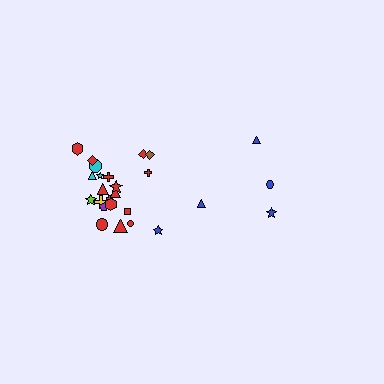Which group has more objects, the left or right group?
The left group.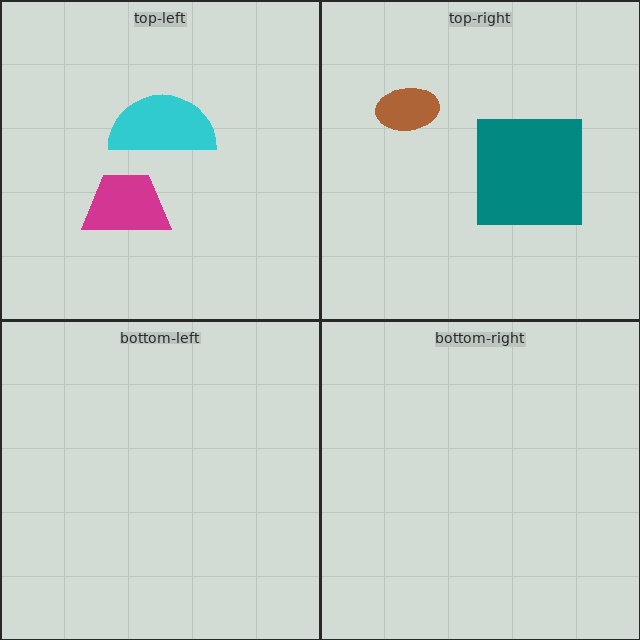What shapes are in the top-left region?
The cyan semicircle, the magenta trapezoid.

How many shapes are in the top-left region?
2.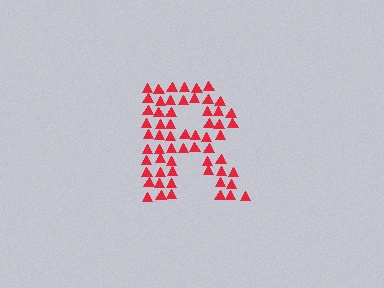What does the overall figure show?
The overall figure shows the letter R.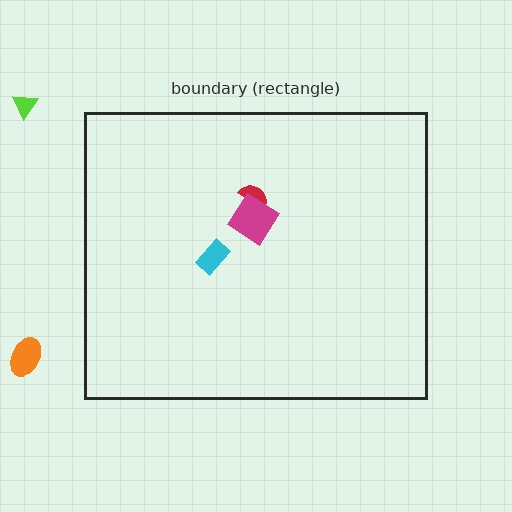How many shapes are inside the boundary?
3 inside, 2 outside.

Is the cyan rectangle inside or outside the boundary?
Inside.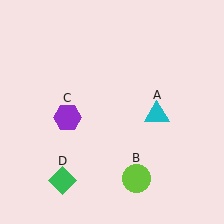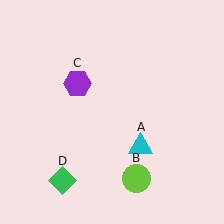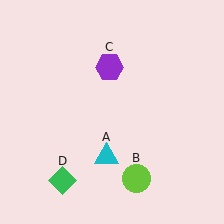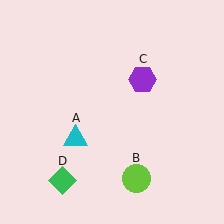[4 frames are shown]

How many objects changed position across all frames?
2 objects changed position: cyan triangle (object A), purple hexagon (object C).